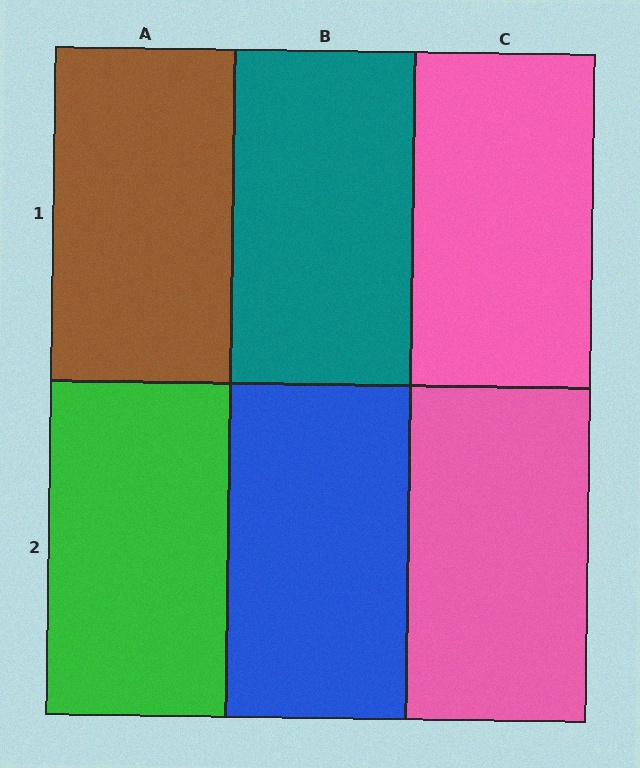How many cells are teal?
1 cell is teal.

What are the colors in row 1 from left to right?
Brown, teal, pink.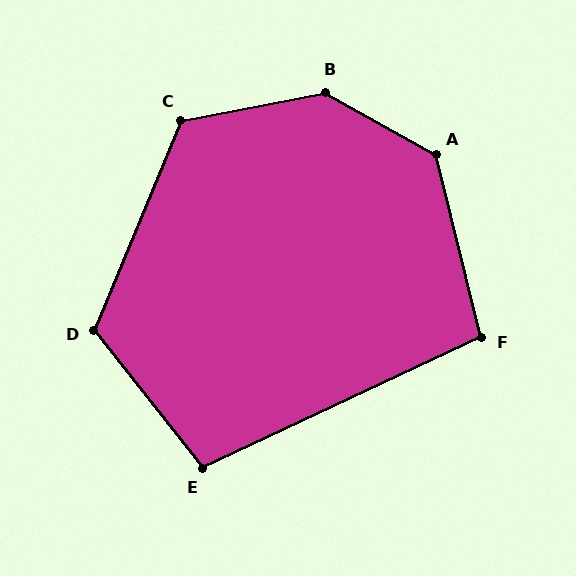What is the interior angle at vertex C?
Approximately 123 degrees (obtuse).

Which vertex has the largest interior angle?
B, at approximately 140 degrees.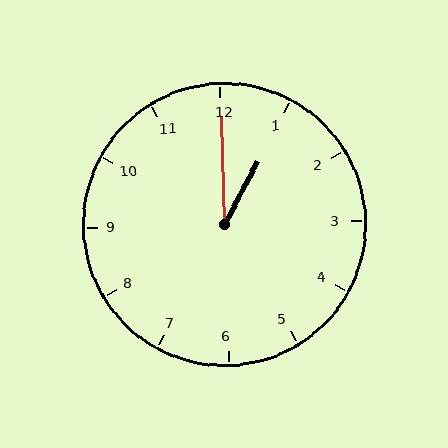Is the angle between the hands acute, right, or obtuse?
It is acute.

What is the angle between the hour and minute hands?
Approximately 30 degrees.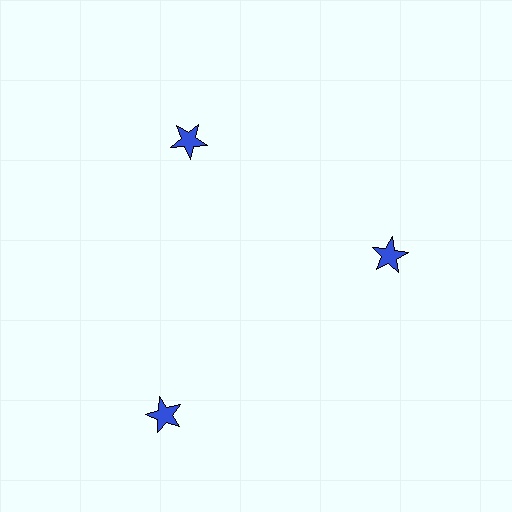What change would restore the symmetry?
The symmetry would be restored by moving it inward, back onto the ring so that all 3 stars sit at equal angles and equal distance from the center.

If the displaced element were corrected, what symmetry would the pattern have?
It would have 3-fold rotational symmetry — the pattern would map onto itself every 120 degrees.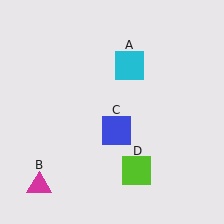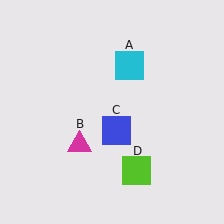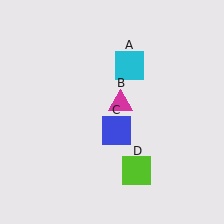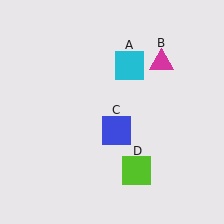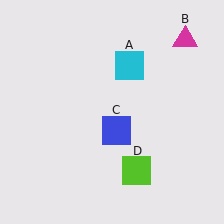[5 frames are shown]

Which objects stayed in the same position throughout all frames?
Cyan square (object A) and blue square (object C) and lime square (object D) remained stationary.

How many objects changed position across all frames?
1 object changed position: magenta triangle (object B).